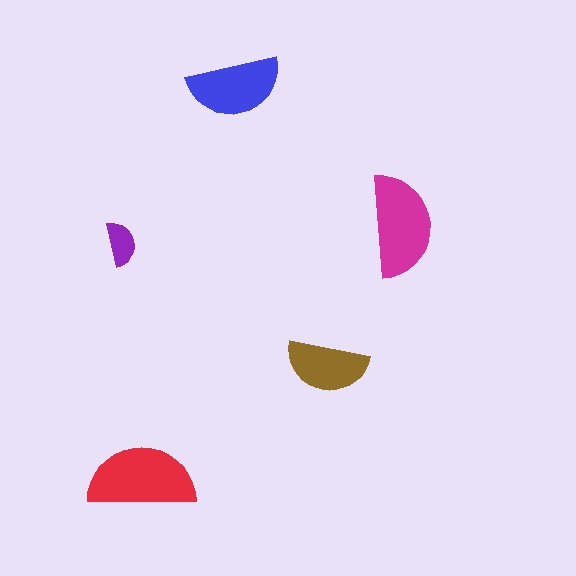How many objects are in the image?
There are 5 objects in the image.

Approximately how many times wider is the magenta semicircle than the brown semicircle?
About 1.5 times wider.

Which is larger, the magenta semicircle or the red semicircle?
The red one.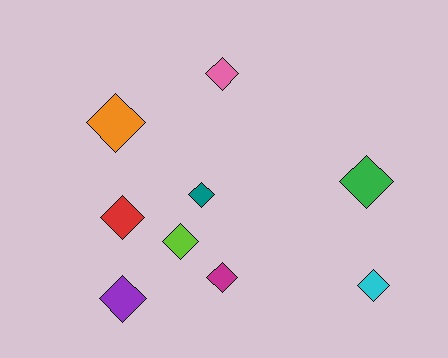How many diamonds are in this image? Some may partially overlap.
There are 9 diamonds.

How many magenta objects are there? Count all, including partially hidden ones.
There is 1 magenta object.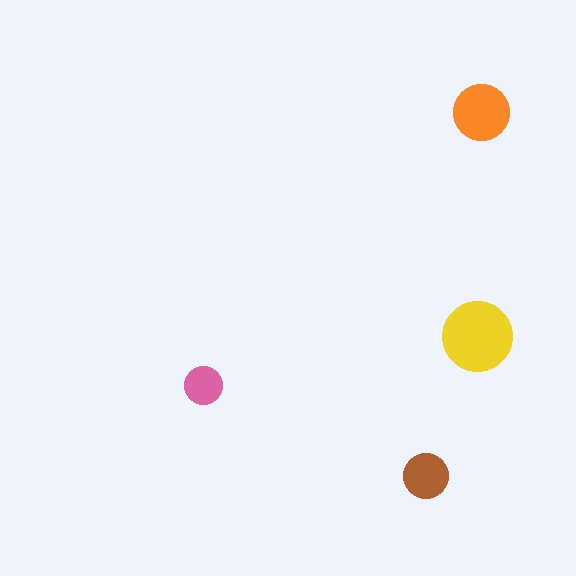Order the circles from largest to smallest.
the yellow one, the orange one, the brown one, the pink one.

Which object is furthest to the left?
The pink circle is leftmost.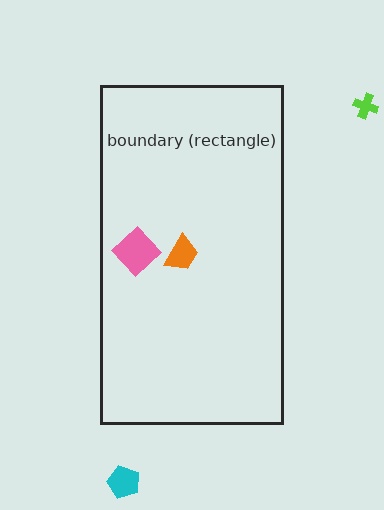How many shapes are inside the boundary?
2 inside, 2 outside.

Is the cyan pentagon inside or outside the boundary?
Outside.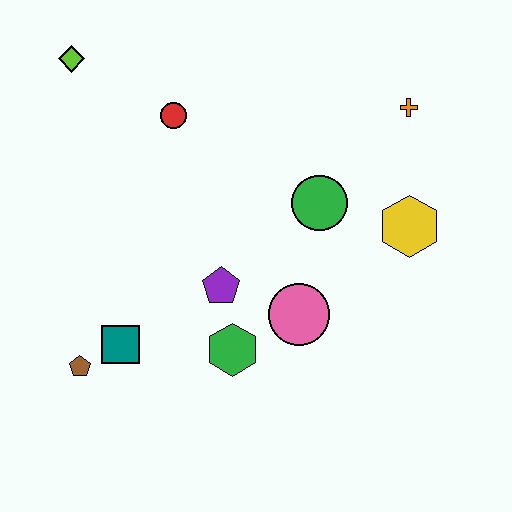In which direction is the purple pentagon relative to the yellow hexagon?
The purple pentagon is to the left of the yellow hexagon.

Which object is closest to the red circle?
The lime diamond is closest to the red circle.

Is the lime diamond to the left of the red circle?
Yes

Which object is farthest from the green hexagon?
The lime diamond is farthest from the green hexagon.